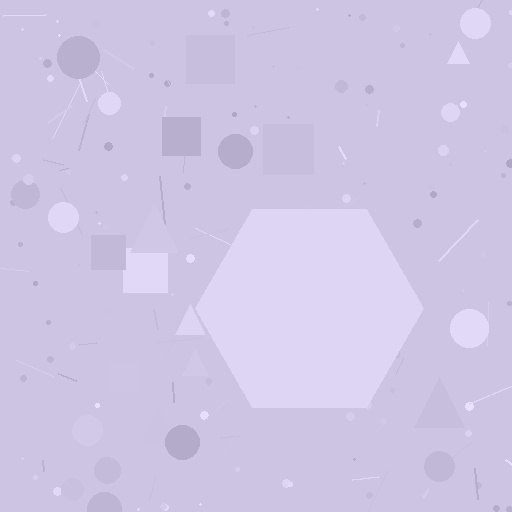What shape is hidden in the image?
A hexagon is hidden in the image.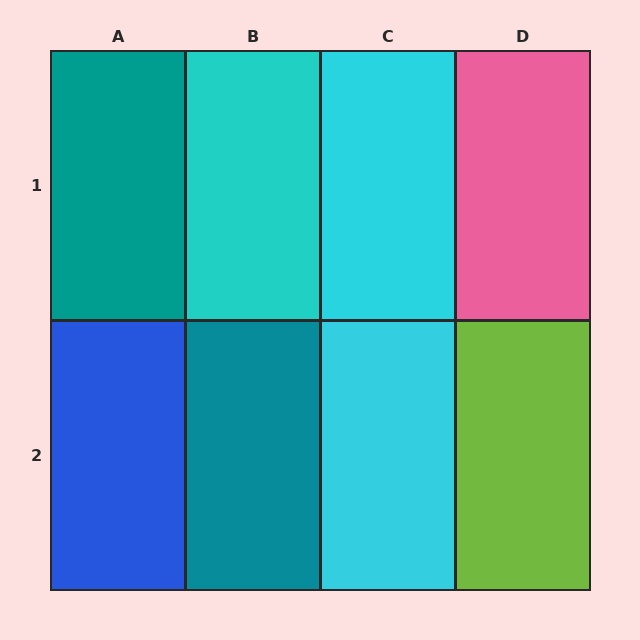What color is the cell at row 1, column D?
Pink.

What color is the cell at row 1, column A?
Teal.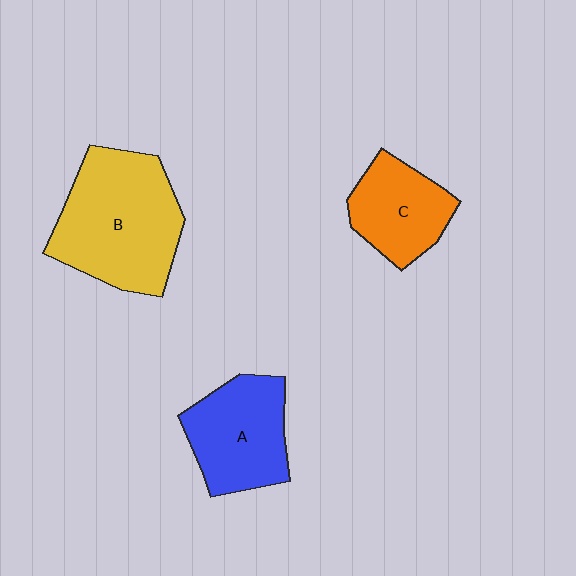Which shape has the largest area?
Shape B (yellow).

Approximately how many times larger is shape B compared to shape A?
Approximately 1.4 times.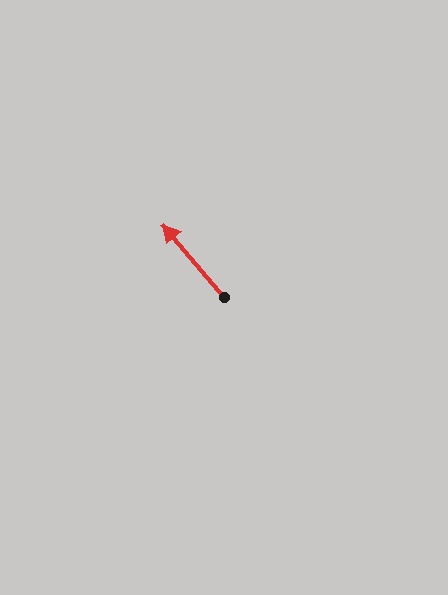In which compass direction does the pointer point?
Northwest.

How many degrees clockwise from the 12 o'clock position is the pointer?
Approximately 320 degrees.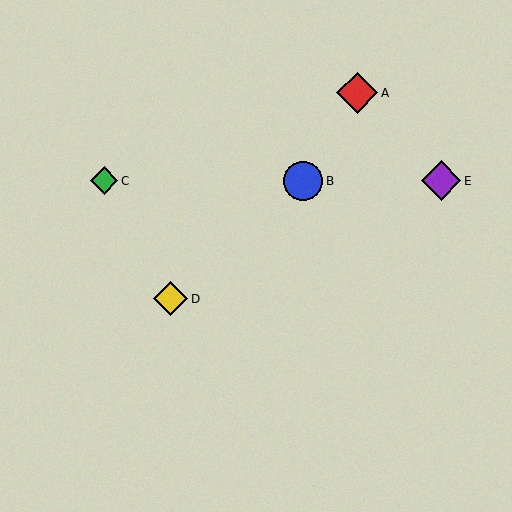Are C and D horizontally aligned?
No, C is at y≈181 and D is at y≈299.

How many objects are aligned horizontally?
3 objects (B, C, E) are aligned horizontally.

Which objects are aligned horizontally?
Objects B, C, E are aligned horizontally.